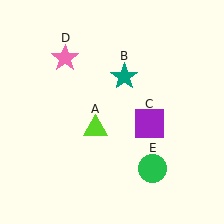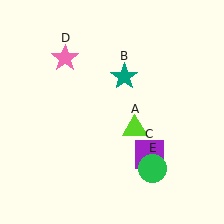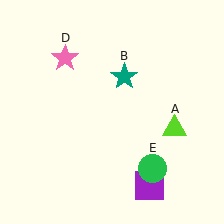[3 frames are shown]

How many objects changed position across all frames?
2 objects changed position: lime triangle (object A), purple square (object C).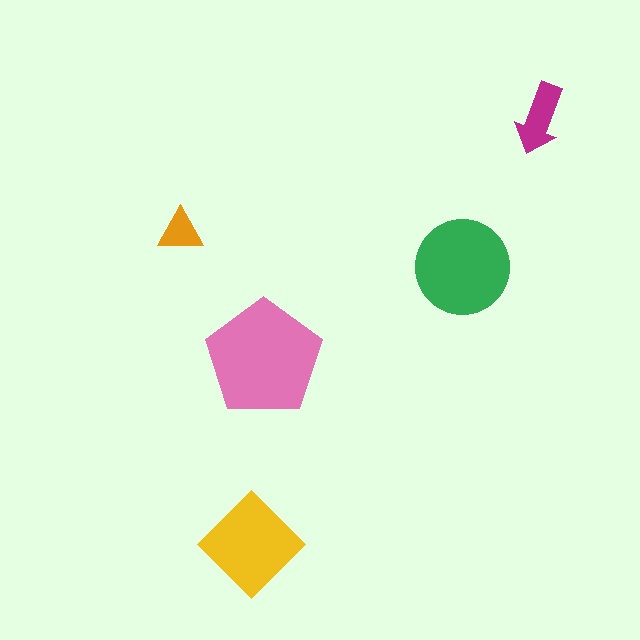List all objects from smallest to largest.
The orange triangle, the magenta arrow, the yellow diamond, the green circle, the pink pentagon.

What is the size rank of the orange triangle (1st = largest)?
5th.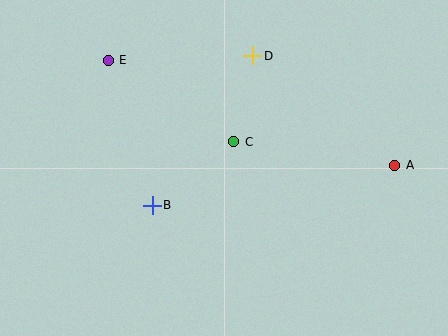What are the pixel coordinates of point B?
Point B is at (152, 205).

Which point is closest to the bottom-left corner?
Point B is closest to the bottom-left corner.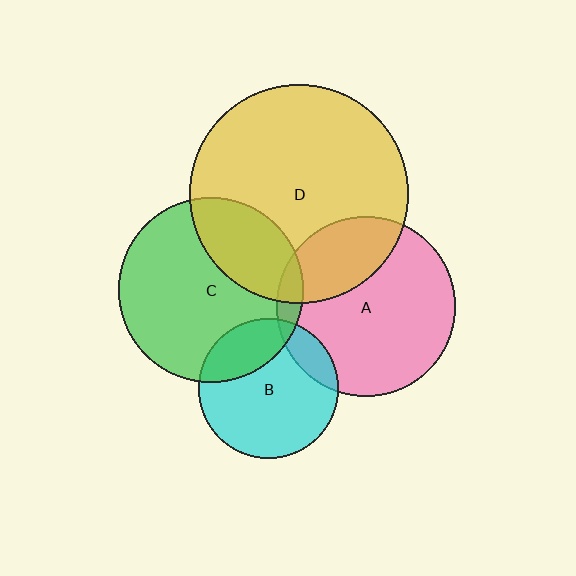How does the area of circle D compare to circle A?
Approximately 1.5 times.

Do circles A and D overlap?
Yes.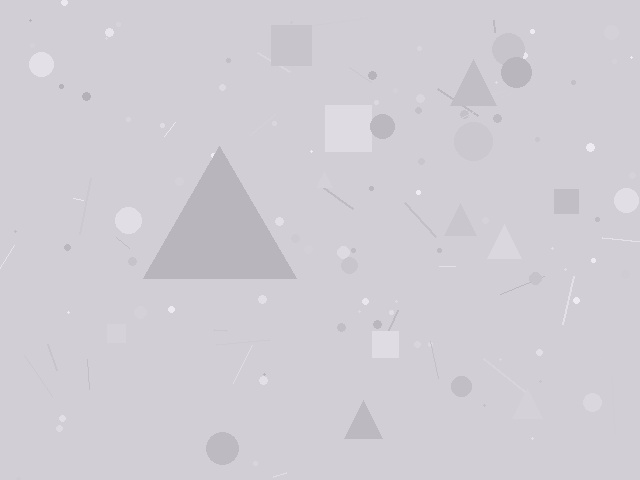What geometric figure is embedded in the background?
A triangle is embedded in the background.